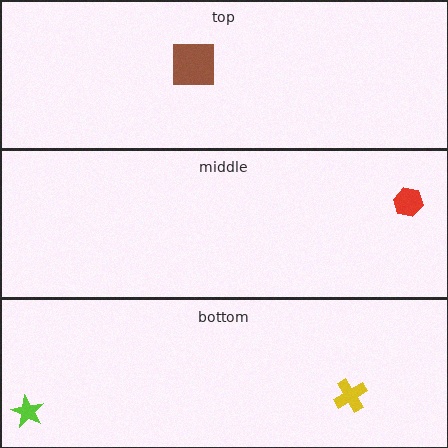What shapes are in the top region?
The brown square.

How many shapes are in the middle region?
1.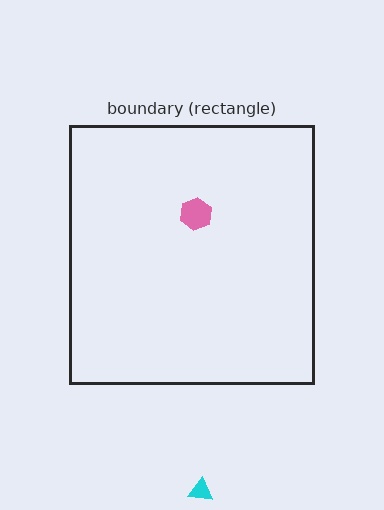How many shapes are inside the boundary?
1 inside, 1 outside.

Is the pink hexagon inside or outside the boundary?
Inside.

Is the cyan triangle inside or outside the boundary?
Outside.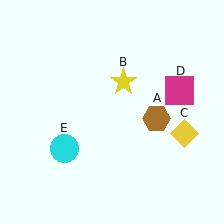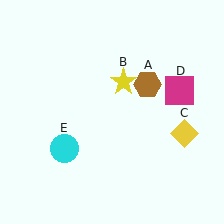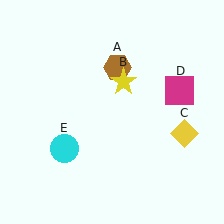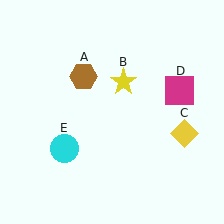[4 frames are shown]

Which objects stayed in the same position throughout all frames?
Yellow star (object B) and yellow diamond (object C) and magenta square (object D) and cyan circle (object E) remained stationary.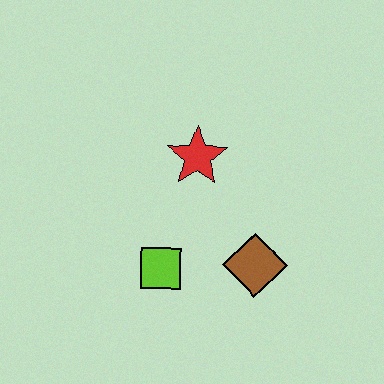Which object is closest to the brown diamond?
The lime square is closest to the brown diamond.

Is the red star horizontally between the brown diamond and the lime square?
Yes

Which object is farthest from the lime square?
The red star is farthest from the lime square.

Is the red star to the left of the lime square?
No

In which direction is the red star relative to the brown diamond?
The red star is above the brown diamond.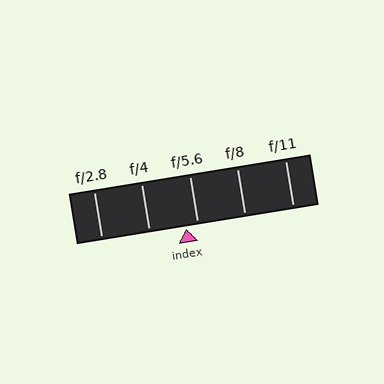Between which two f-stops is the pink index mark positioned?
The index mark is between f/4 and f/5.6.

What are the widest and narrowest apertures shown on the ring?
The widest aperture shown is f/2.8 and the narrowest is f/11.